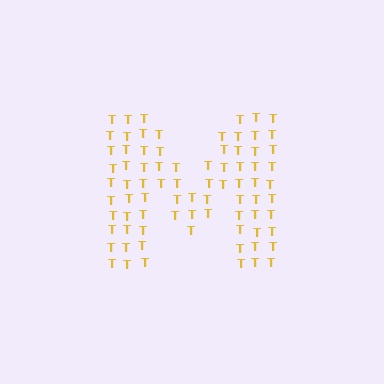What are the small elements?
The small elements are letter T's.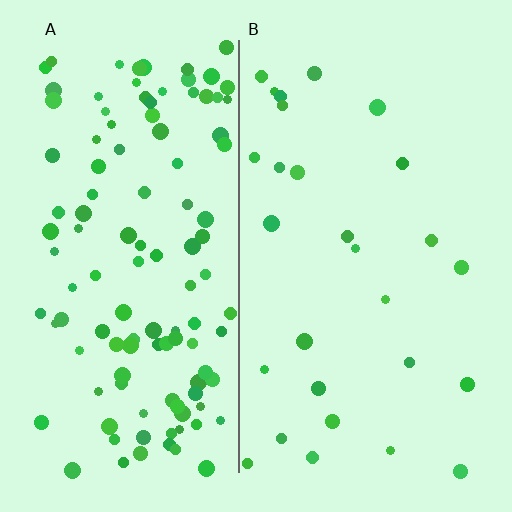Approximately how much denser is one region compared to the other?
Approximately 4.2× — region A over region B.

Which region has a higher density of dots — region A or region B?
A (the left).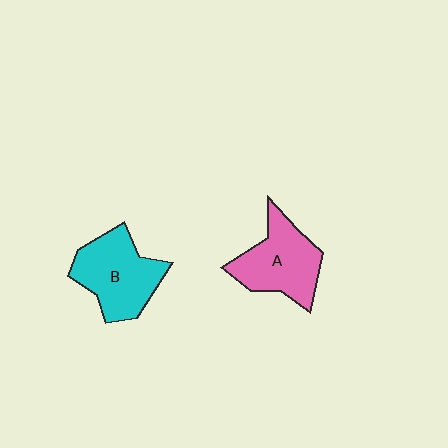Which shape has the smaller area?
Shape A (pink).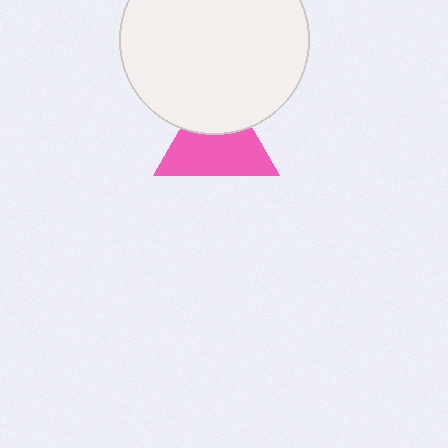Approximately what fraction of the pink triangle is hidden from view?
Roughly 37% of the pink triangle is hidden behind the white circle.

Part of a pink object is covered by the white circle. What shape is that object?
It is a triangle.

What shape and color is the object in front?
The object in front is a white circle.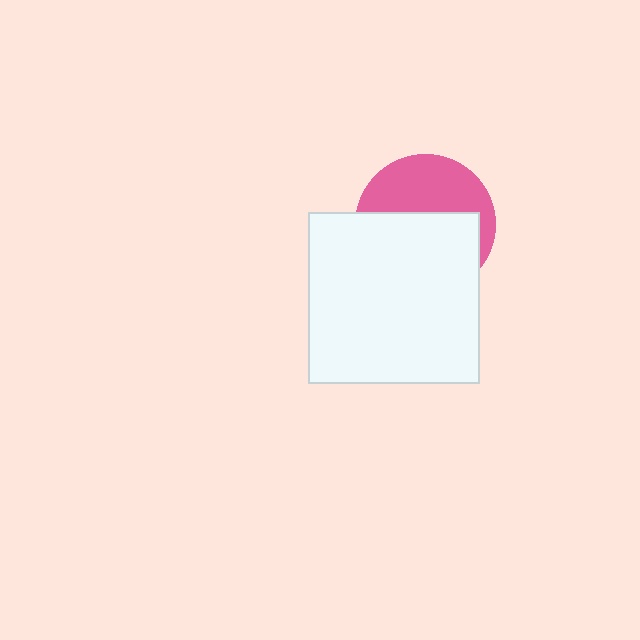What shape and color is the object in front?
The object in front is a white square.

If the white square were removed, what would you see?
You would see the complete pink circle.